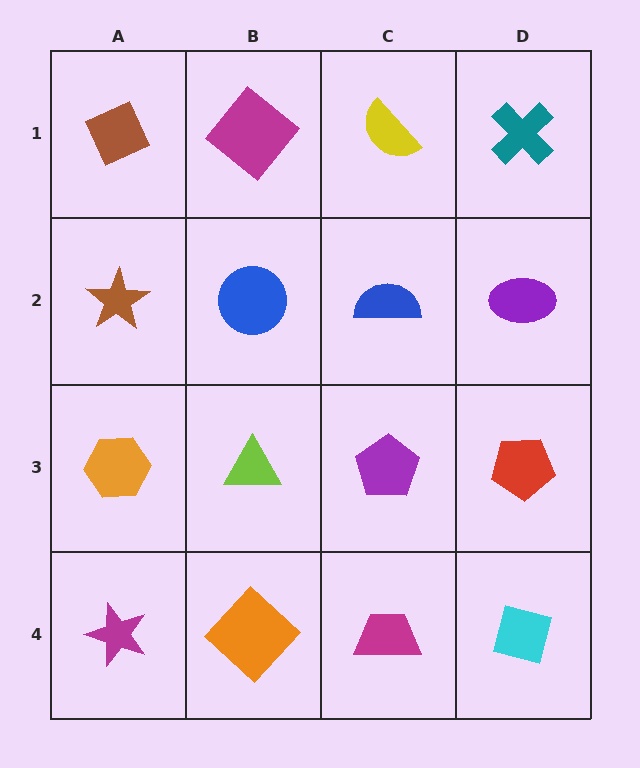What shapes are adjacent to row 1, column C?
A blue semicircle (row 2, column C), a magenta diamond (row 1, column B), a teal cross (row 1, column D).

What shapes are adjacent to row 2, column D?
A teal cross (row 1, column D), a red pentagon (row 3, column D), a blue semicircle (row 2, column C).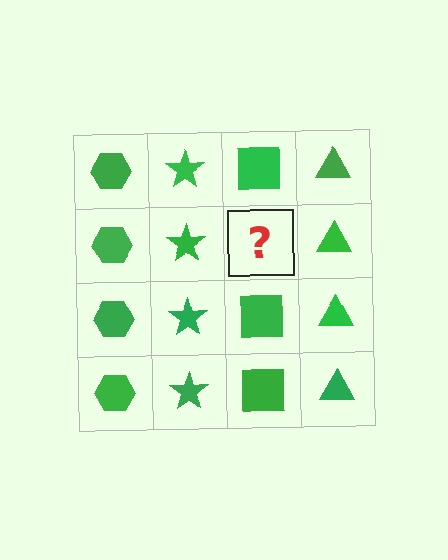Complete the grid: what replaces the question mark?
The question mark should be replaced with a green square.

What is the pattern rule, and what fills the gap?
The rule is that each column has a consistent shape. The gap should be filled with a green square.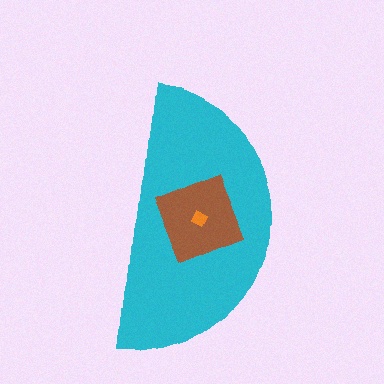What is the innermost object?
The orange diamond.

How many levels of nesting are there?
3.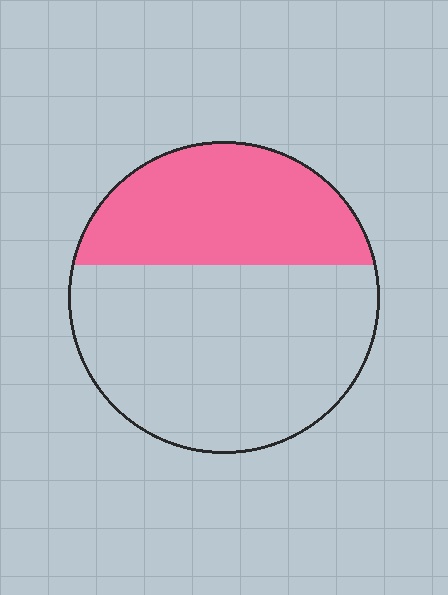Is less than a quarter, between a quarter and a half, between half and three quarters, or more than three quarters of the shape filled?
Between a quarter and a half.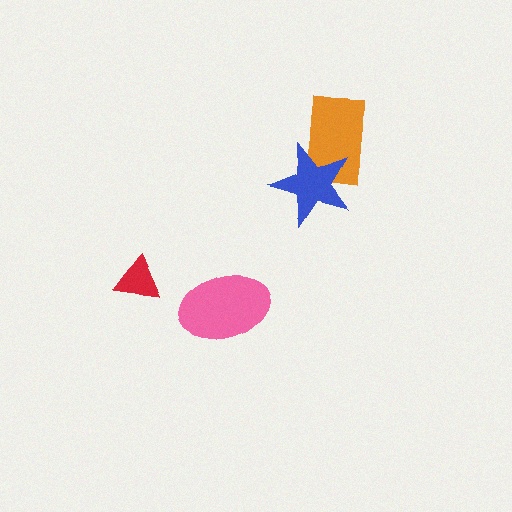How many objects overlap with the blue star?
1 object overlaps with the blue star.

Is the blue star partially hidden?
No, no other shape covers it.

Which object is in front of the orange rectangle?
The blue star is in front of the orange rectangle.